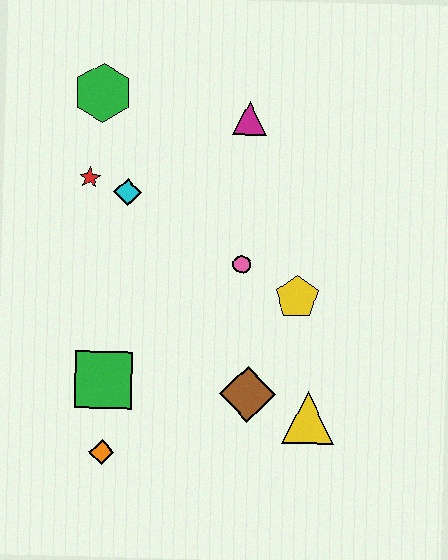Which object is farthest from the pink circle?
The orange diamond is farthest from the pink circle.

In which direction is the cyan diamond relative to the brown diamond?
The cyan diamond is above the brown diamond.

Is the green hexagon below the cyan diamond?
No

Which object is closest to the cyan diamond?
The red star is closest to the cyan diamond.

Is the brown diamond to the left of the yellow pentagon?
Yes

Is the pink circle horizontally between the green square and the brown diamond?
Yes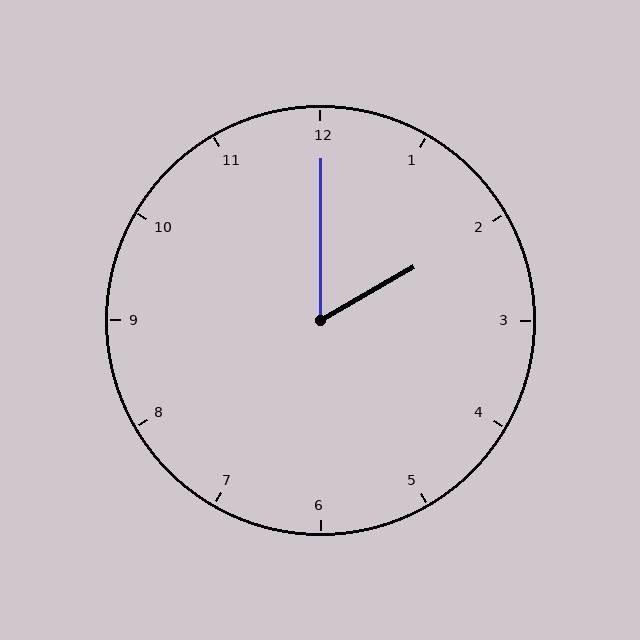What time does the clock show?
2:00.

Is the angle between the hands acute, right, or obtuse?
It is acute.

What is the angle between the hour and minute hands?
Approximately 60 degrees.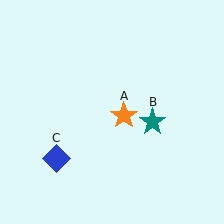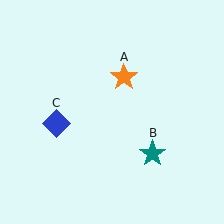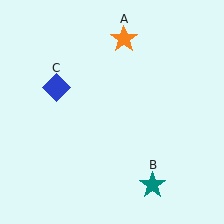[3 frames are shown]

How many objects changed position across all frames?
3 objects changed position: orange star (object A), teal star (object B), blue diamond (object C).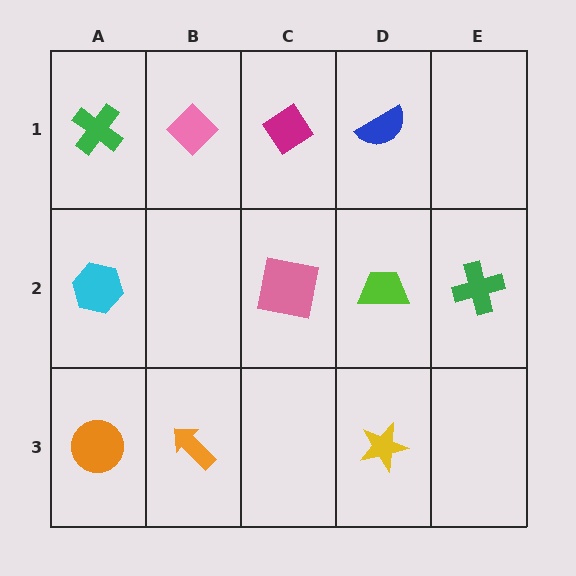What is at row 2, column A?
A cyan hexagon.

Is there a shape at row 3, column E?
No, that cell is empty.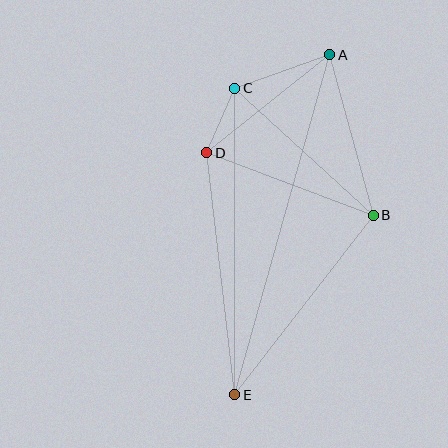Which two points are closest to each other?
Points C and D are closest to each other.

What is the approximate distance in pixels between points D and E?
The distance between D and E is approximately 244 pixels.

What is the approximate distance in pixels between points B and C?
The distance between B and C is approximately 188 pixels.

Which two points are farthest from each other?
Points A and E are farthest from each other.